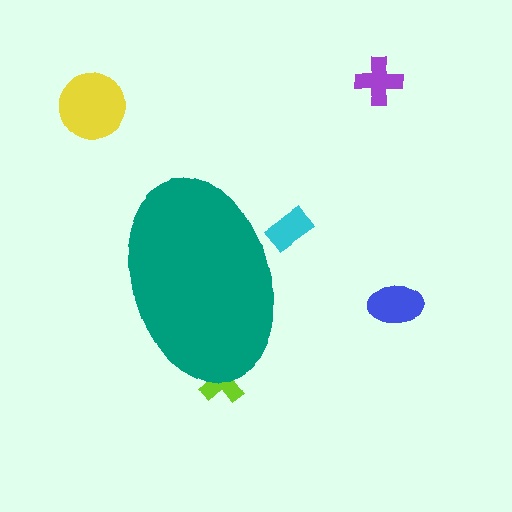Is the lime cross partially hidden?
Yes, the lime cross is partially hidden behind the teal ellipse.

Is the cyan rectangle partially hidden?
Yes, the cyan rectangle is partially hidden behind the teal ellipse.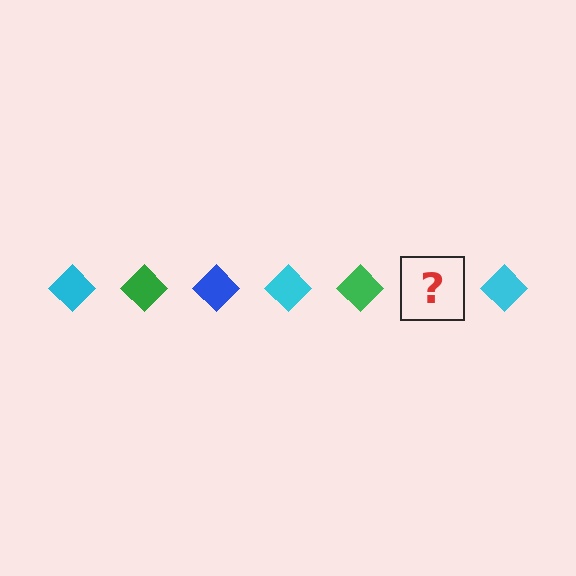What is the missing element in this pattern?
The missing element is a blue diamond.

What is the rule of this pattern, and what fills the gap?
The rule is that the pattern cycles through cyan, green, blue diamonds. The gap should be filled with a blue diamond.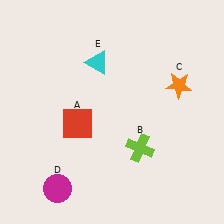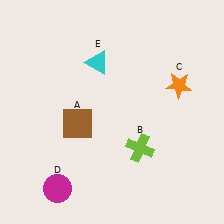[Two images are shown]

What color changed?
The square (A) changed from red in Image 1 to brown in Image 2.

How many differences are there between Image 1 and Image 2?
There is 1 difference between the two images.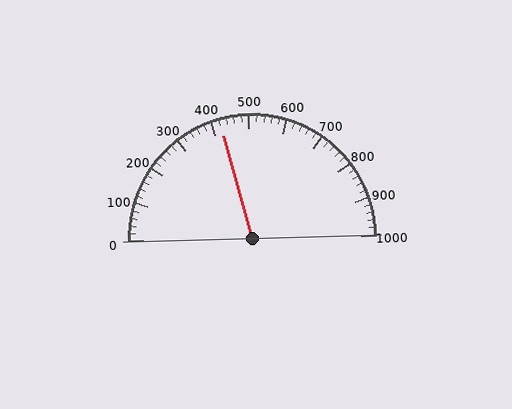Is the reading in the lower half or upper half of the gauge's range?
The reading is in the lower half of the range (0 to 1000).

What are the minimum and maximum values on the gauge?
The gauge ranges from 0 to 1000.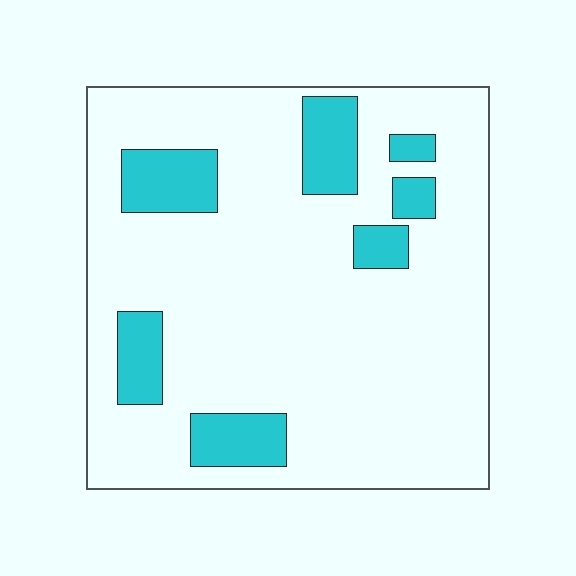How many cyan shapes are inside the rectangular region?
7.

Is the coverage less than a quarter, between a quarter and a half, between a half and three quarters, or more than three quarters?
Less than a quarter.